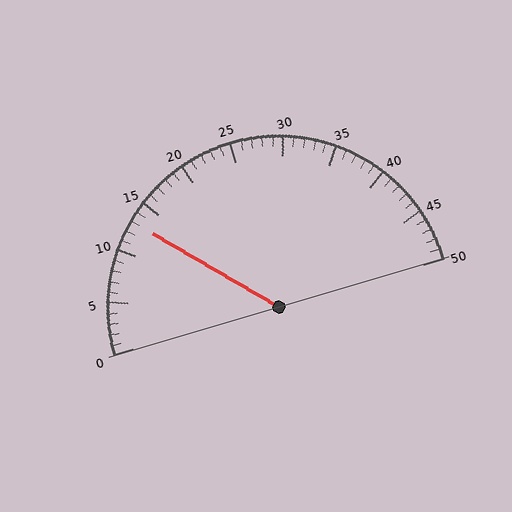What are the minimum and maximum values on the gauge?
The gauge ranges from 0 to 50.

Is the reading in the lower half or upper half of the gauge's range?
The reading is in the lower half of the range (0 to 50).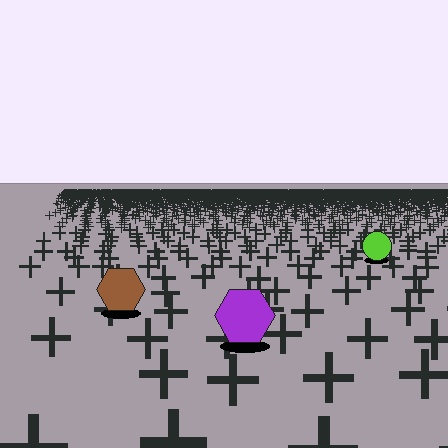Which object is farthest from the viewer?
The lime circle is farthest from the viewer. It appears smaller and the ground texture around it is denser.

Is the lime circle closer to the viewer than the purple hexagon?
No. The purple hexagon is closer — you can tell from the texture gradient: the ground texture is coarser near it.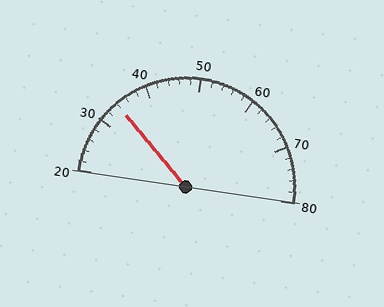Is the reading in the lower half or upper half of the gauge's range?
The reading is in the lower half of the range (20 to 80).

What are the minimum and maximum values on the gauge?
The gauge ranges from 20 to 80.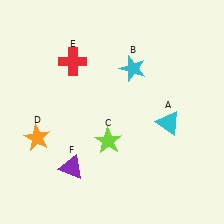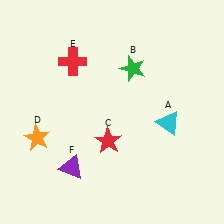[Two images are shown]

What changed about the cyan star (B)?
In Image 1, B is cyan. In Image 2, it changed to green.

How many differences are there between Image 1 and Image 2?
There are 2 differences between the two images.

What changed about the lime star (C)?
In Image 1, C is lime. In Image 2, it changed to red.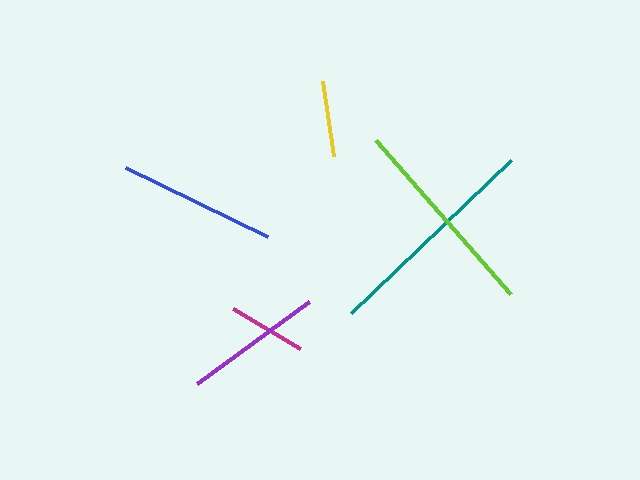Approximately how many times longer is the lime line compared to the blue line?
The lime line is approximately 1.3 times the length of the blue line.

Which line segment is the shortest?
The yellow line is the shortest at approximately 76 pixels.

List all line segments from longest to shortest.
From longest to shortest: teal, lime, blue, purple, magenta, yellow.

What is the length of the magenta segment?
The magenta segment is approximately 78 pixels long.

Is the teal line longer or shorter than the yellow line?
The teal line is longer than the yellow line.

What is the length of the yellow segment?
The yellow segment is approximately 76 pixels long.